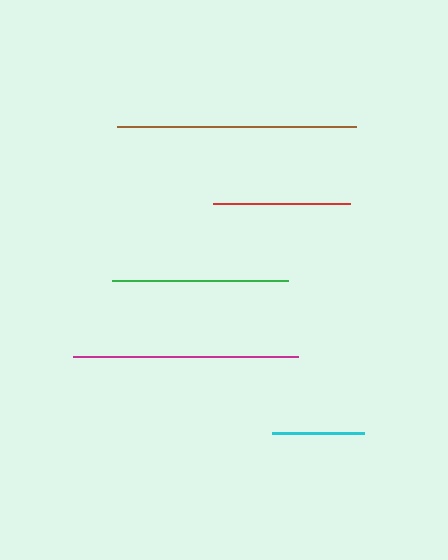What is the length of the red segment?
The red segment is approximately 137 pixels long.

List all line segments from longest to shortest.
From longest to shortest: brown, magenta, green, red, cyan.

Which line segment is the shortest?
The cyan line is the shortest at approximately 92 pixels.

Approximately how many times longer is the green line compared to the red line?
The green line is approximately 1.3 times the length of the red line.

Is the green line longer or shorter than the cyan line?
The green line is longer than the cyan line.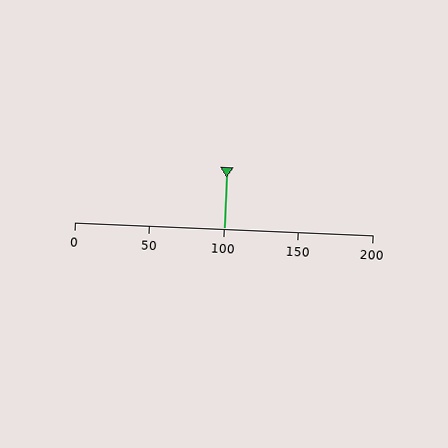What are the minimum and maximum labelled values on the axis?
The axis runs from 0 to 200.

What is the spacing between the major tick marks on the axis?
The major ticks are spaced 50 apart.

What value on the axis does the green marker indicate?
The marker indicates approximately 100.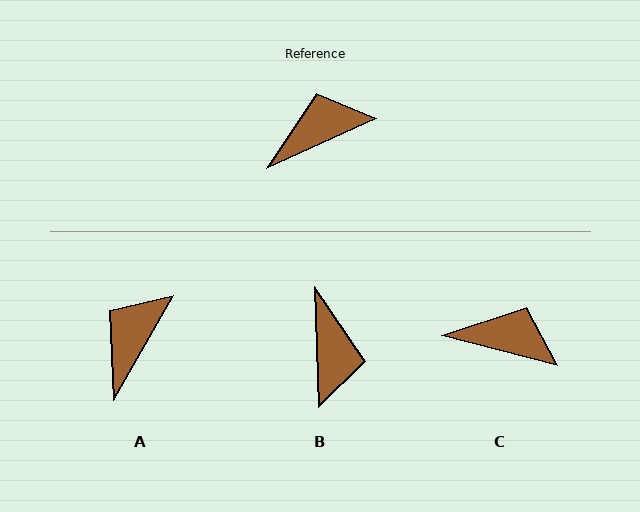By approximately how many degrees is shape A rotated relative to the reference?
Approximately 36 degrees counter-clockwise.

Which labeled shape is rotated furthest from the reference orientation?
B, about 112 degrees away.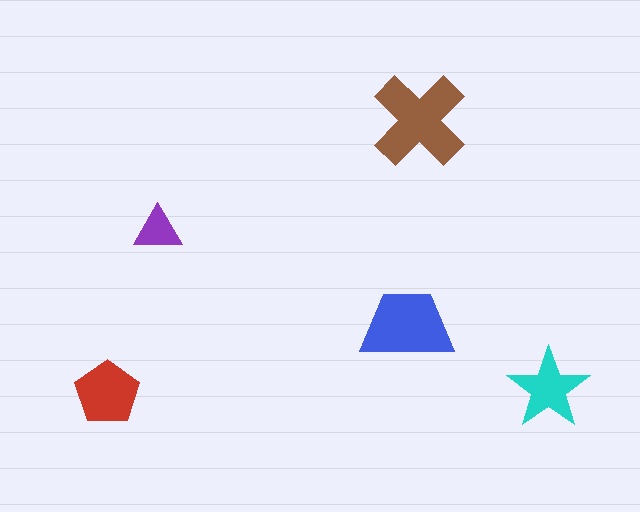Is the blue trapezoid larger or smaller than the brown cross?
Smaller.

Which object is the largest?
The brown cross.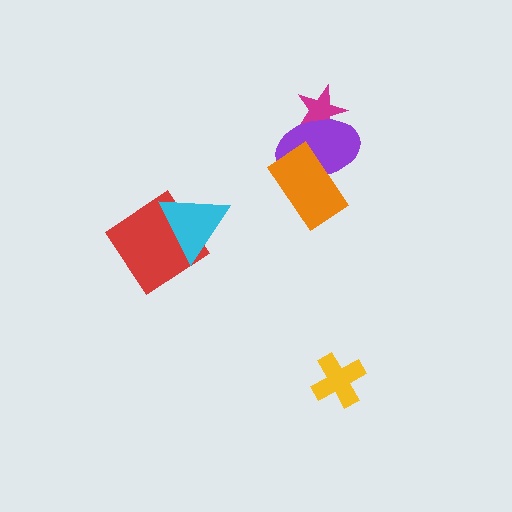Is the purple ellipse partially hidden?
Yes, it is partially covered by another shape.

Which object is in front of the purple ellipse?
The orange rectangle is in front of the purple ellipse.